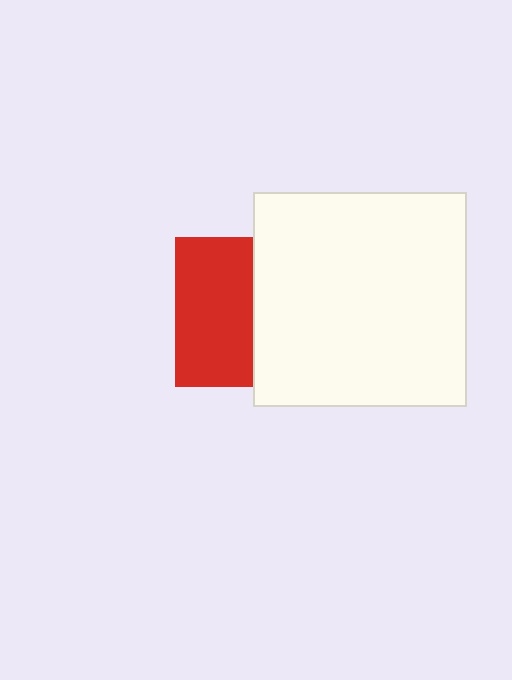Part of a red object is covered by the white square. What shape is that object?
It is a square.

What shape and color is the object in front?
The object in front is a white square.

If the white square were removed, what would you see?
You would see the complete red square.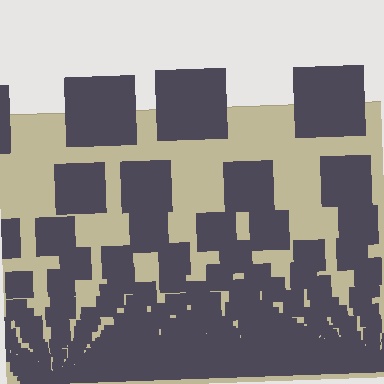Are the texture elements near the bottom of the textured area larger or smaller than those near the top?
Smaller. The gradient is inverted — elements near the bottom are smaller and denser.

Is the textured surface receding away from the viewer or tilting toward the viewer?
The surface appears to tilt toward the viewer. Texture elements get larger and sparser toward the top.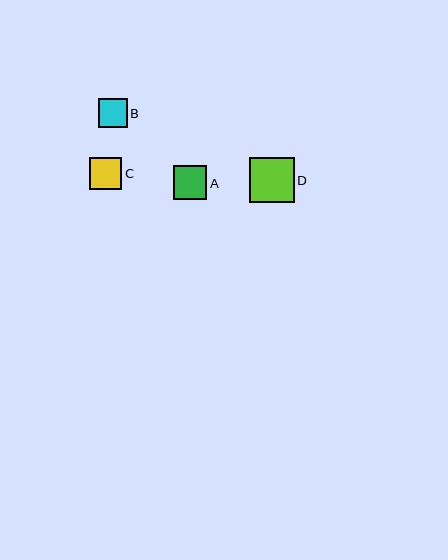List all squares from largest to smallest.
From largest to smallest: D, A, C, B.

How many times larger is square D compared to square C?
Square D is approximately 1.4 times the size of square C.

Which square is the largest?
Square D is the largest with a size of approximately 45 pixels.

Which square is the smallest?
Square B is the smallest with a size of approximately 29 pixels.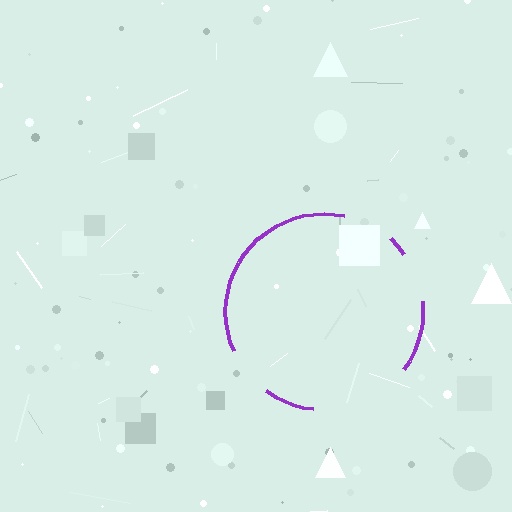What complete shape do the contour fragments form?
The contour fragments form a circle.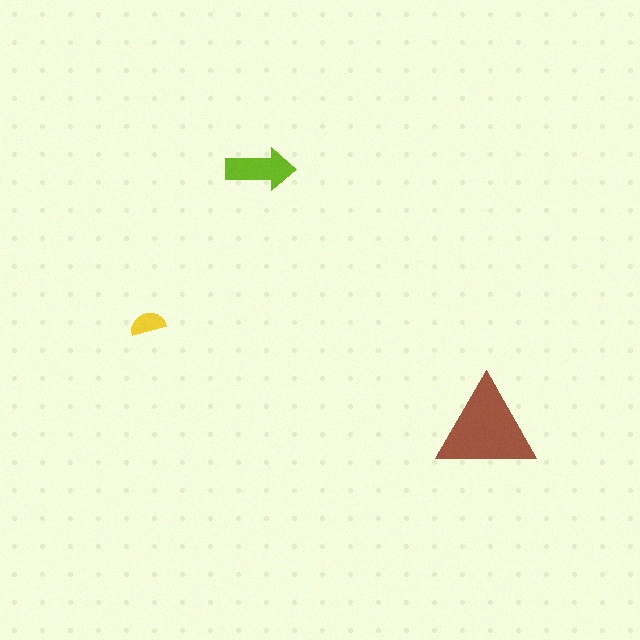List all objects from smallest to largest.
The yellow semicircle, the lime arrow, the brown triangle.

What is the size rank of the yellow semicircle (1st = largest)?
3rd.